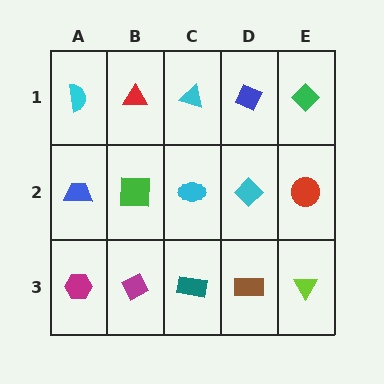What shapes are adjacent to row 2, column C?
A cyan triangle (row 1, column C), a teal rectangle (row 3, column C), a green square (row 2, column B), a cyan diamond (row 2, column D).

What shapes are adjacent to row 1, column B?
A green square (row 2, column B), a cyan semicircle (row 1, column A), a cyan triangle (row 1, column C).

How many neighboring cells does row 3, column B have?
3.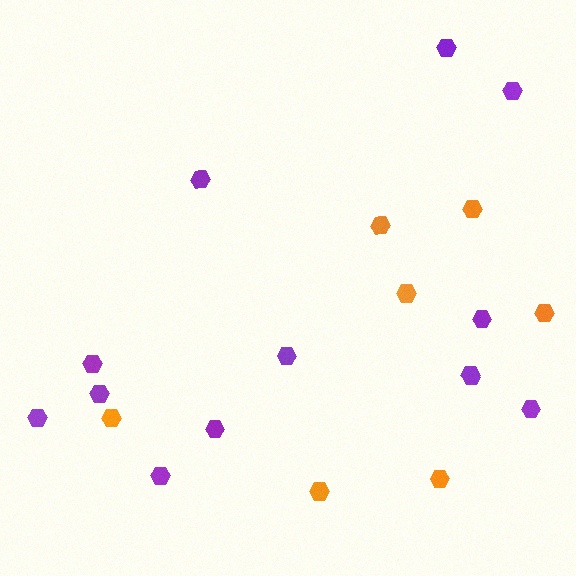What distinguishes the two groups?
There are 2 groups: one group of orange hexagons (7) and one group of purple hexagons (12).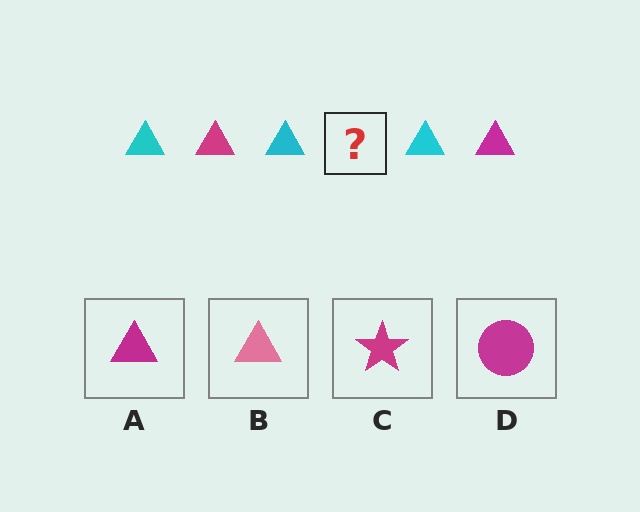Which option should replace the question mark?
Option A.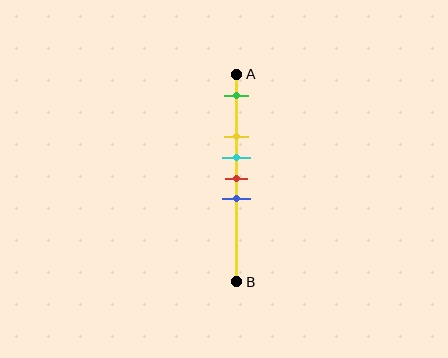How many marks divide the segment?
There are 5 marks dividing the segment.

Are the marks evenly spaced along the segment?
No, the marks are not evenly spaced.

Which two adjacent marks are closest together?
The cyan and red marks are the closest adjacent pair.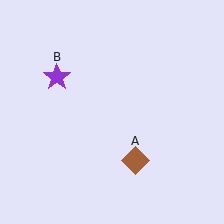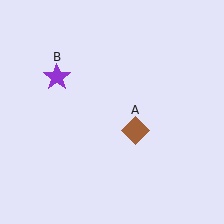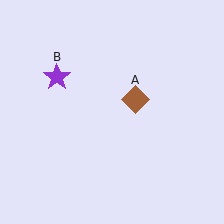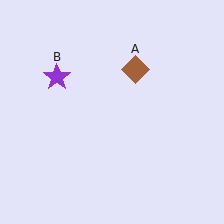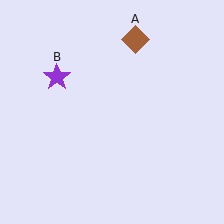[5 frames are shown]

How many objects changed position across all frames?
1 object changed position: brown diamond (object A).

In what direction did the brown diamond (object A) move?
The brown diamond (object A) moved up.